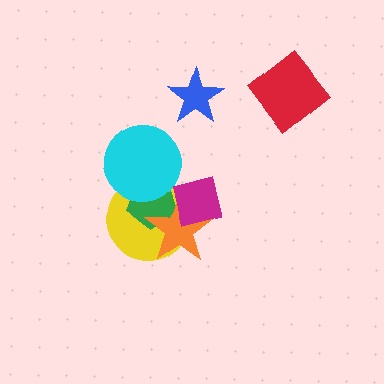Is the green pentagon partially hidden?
Yes, it is partially covered by another shape.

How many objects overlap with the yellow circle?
4 objects overlap with the yellow circle.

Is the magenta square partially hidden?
No, no other shape covers it.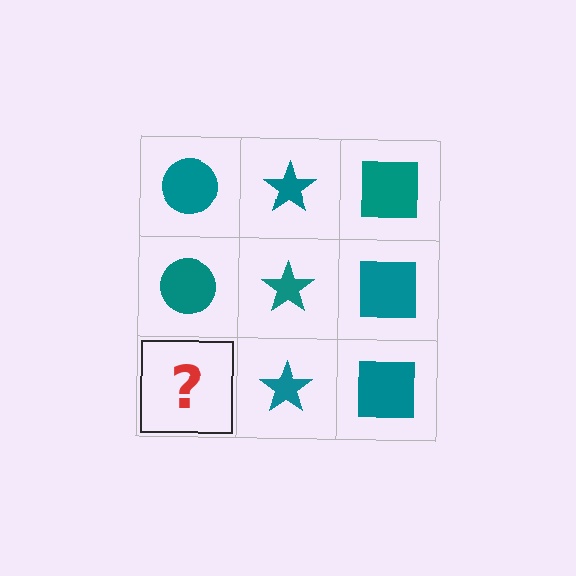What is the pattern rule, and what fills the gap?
The rule is that each column has a consistent shape. The gap should be filled with a teal circle.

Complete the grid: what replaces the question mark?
The question mark should be replaced with a teal circle.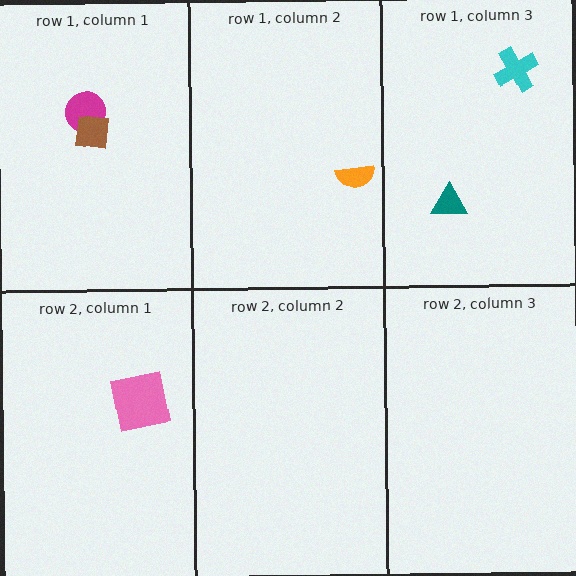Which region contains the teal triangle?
The row 1, column 3 region.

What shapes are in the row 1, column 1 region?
The magenta circle, the brown square.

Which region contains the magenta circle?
The row 1, column 1 region.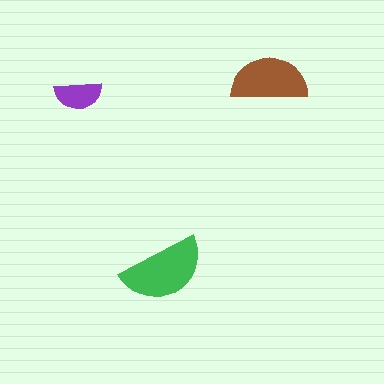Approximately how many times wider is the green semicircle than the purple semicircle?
About 2 times wider.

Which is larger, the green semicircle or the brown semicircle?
The green one.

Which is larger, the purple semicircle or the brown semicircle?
The brown one.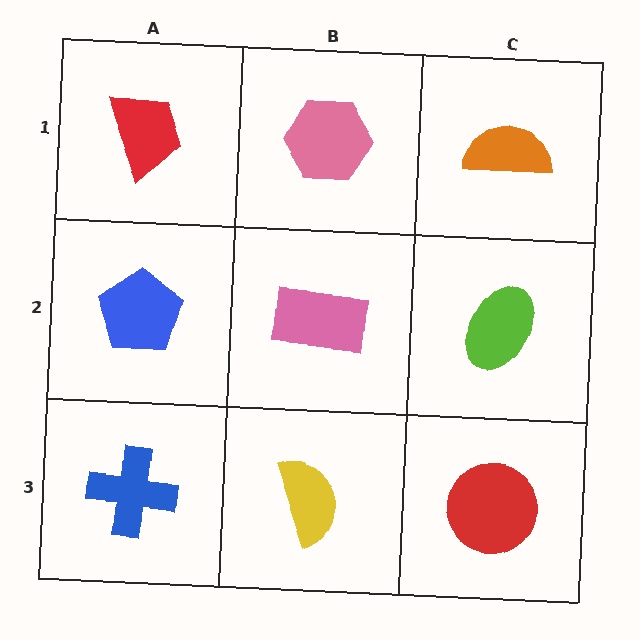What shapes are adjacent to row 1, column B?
A pink rectangle (row 2, column B), a red trapezoid (row 1, column A), an orange semicircle (row 1, column C).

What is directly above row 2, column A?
A red trapezoid.